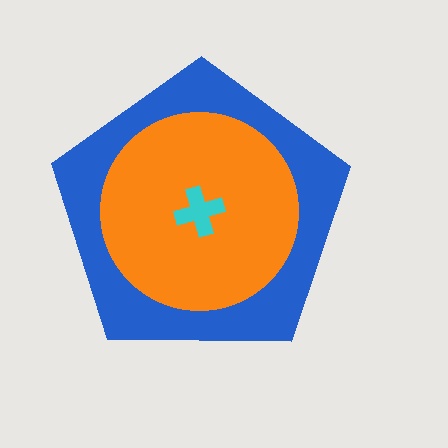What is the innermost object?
The cyan cross.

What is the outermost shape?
The blue pentagon.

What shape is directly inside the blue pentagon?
The orange circle.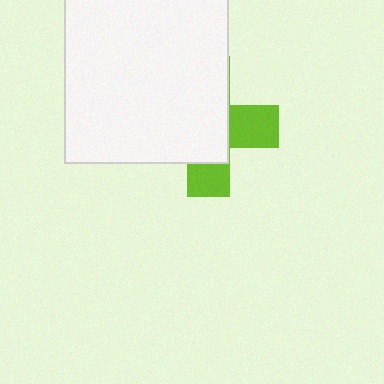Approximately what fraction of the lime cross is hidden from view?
Roughly 65% of the lime cross is hidden behind the white rectangle.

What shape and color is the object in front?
The object in front is a white rectangle.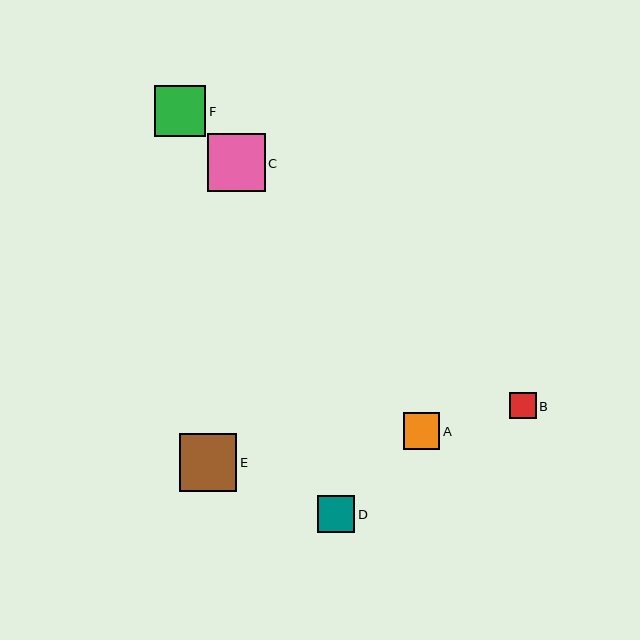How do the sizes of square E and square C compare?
Square E and square C are approximately the same size.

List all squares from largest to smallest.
From largest to smallest: E, C, F, D, A, B.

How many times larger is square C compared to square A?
Square C is approximately 1.6 times the size of square A.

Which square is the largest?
Square E is the largest with a size of approximately 58 pixels.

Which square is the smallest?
Square B is the smallest with a size of approximately 26 pixels.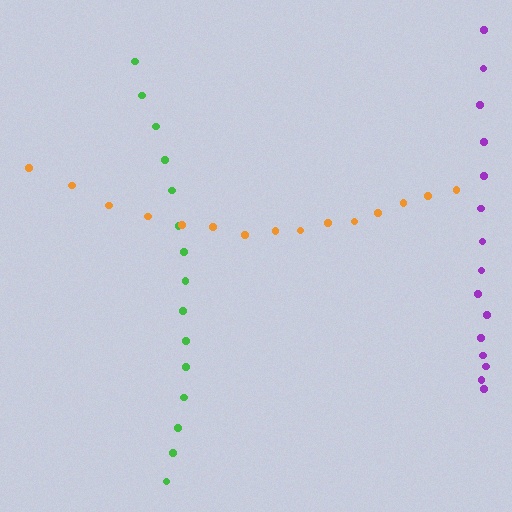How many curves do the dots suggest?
There are 3 distinct paths.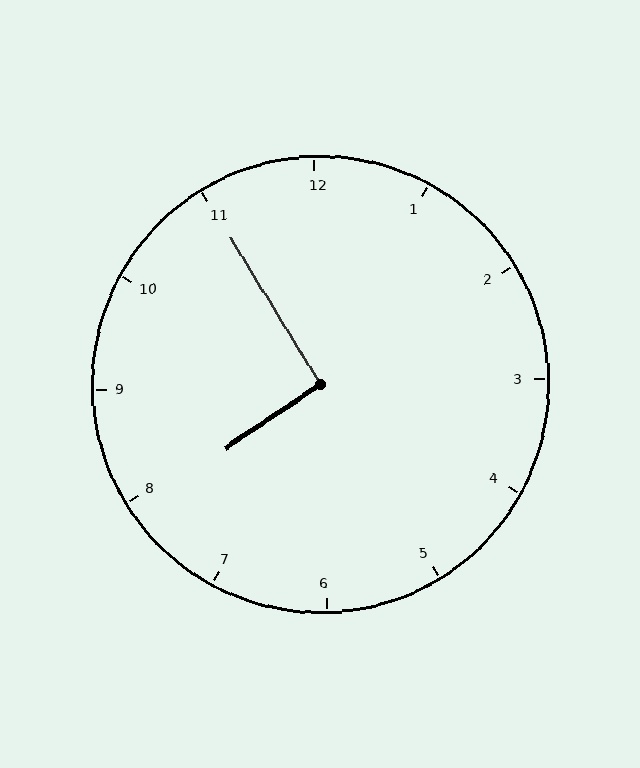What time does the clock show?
7:55.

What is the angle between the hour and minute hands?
Approximately 92 degrees.